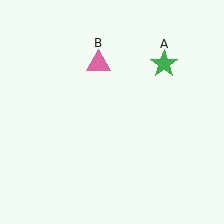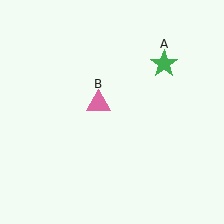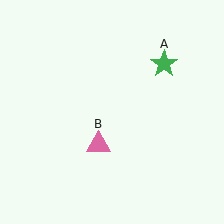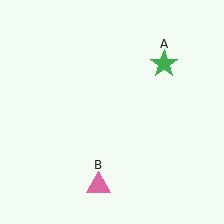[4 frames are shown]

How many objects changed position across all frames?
1 object changed position: pink triangle (object B).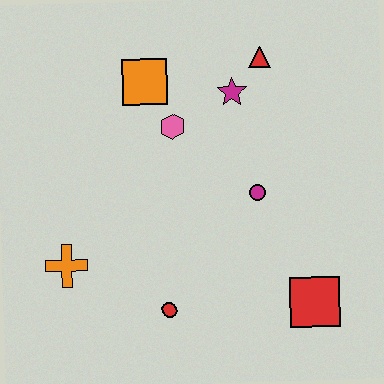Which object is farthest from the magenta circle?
The orange cross is farthest from the magenta circle.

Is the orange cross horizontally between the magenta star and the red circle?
No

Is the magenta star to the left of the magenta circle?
Yes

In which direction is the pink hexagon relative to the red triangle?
The pink hexagon is to the left of the red triangle.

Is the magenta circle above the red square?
Yes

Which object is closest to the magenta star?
The red triangle is closest to the magenta star.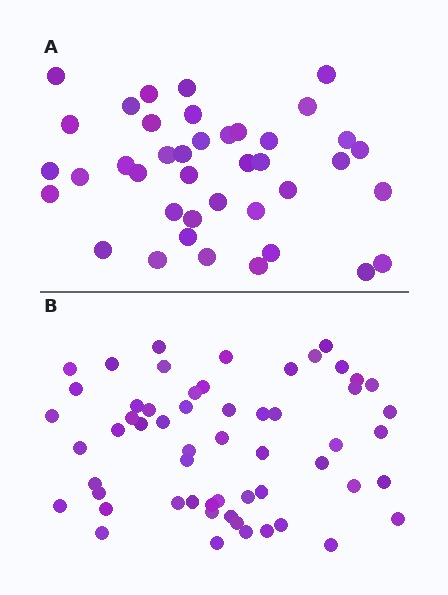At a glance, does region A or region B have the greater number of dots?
Region B (the bottom region) has more dots.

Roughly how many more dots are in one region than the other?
Region B has approximately 15 more dots than region A.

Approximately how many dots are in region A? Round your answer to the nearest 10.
About 40 dots.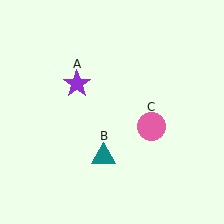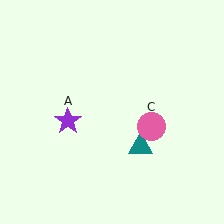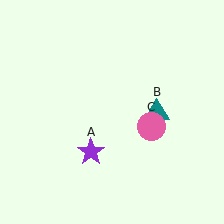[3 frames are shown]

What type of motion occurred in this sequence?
The purple star (object A), teal triangle (object B) rotated counterclockwise around the center of the scene.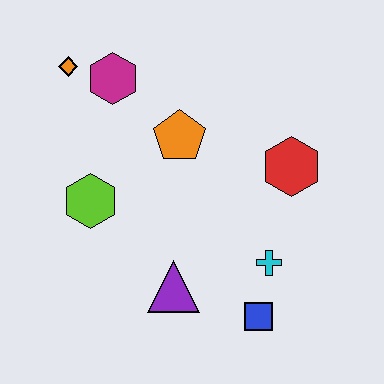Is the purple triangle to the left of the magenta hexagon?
No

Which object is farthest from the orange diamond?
The blue square is farthest from the orange diamond.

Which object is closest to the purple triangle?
The blue square is closest to the purple triangle.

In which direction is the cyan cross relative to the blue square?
The cyan cross is above the blue square.